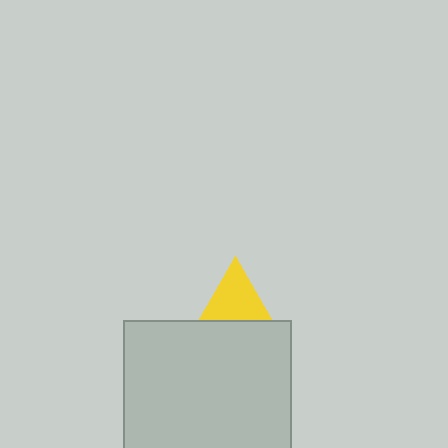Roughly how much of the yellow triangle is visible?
A small part of it is visible (roughly 43%).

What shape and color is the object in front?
The object in front is a light gray square.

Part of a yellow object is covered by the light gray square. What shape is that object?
It is a triangle.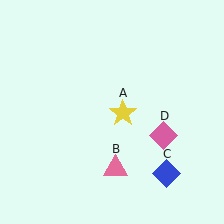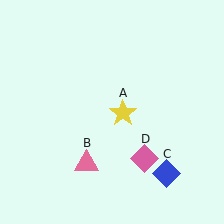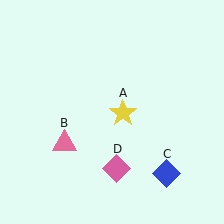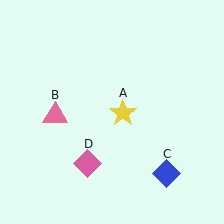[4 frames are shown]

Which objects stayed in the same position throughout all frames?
Yellow star (object A) and blue diamond (object C) remained stationary.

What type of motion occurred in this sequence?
The pink triangle (object B), pink diamond (object D) rotated clockwise around the center of the scene.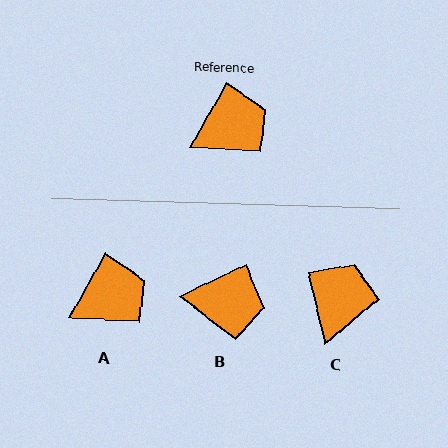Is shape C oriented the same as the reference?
No, it is off by about 44 degrees.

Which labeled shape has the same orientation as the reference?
A.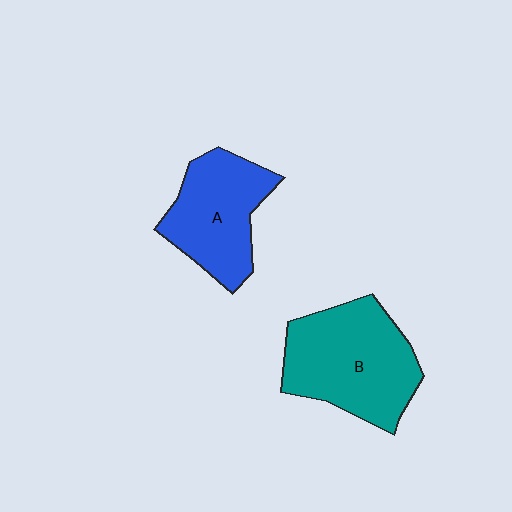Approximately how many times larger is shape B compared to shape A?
Approximately 1.3 times.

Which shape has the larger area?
Shape B (teal).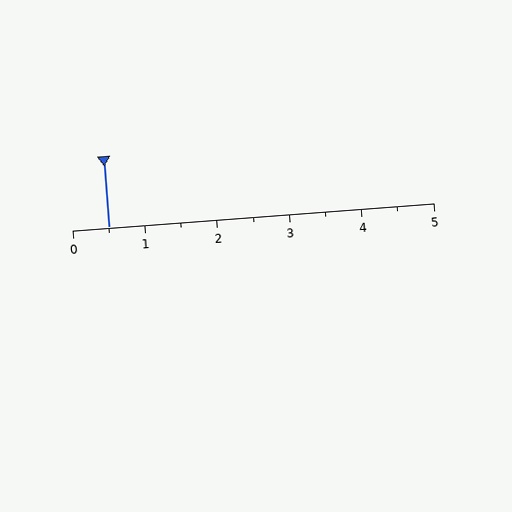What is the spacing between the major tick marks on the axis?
The major ticks are spaced 1 apart.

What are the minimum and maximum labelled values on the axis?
The axis runs from 0 to 5.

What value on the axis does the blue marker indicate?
The marker indicates approximately 0.5.